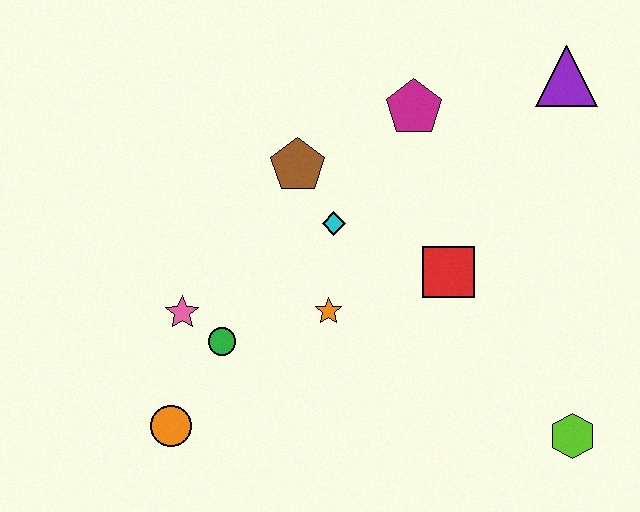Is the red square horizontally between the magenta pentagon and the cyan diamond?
No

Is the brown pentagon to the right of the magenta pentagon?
No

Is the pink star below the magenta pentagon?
Yes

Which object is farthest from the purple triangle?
The orange circle is farthest from the purple triangle.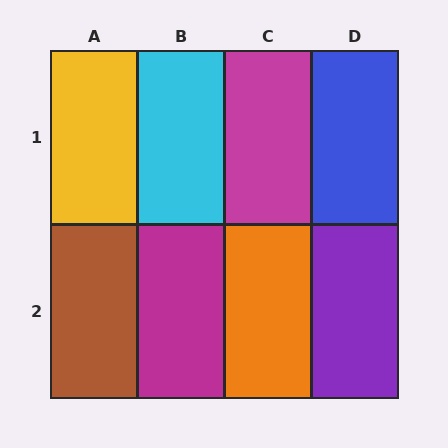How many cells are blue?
1 cell is blue.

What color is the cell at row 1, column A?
Yellow.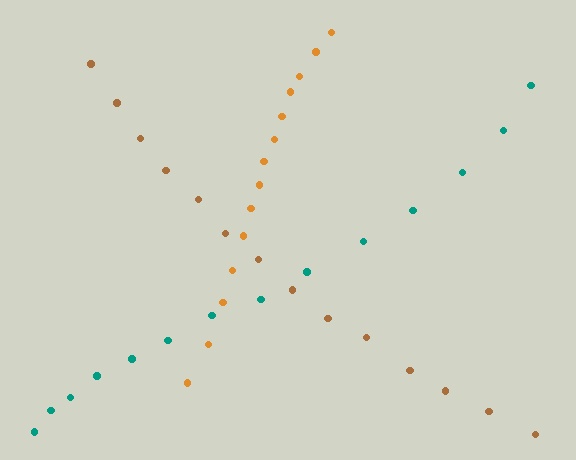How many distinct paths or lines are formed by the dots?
There are 3 distinct paths.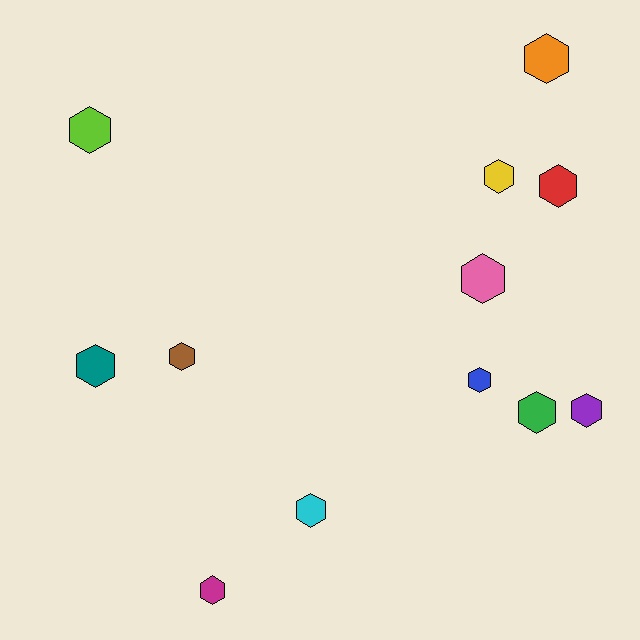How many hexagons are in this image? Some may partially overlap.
There are 12 hexagons.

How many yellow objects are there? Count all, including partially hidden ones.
There is 1 yellow object.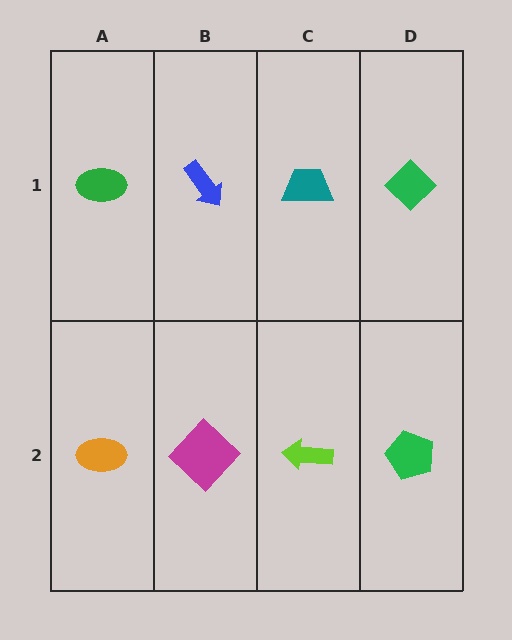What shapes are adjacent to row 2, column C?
A teal trapezoid (row 1, column C), a magenta diamond (row 2, column B), a green pentagon (row 2, column D).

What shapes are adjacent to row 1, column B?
A magenta diamond (row 2, column B), a green ellipse (row 1, column A), a teal trapezoid (row 1, column C).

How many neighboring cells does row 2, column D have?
2.